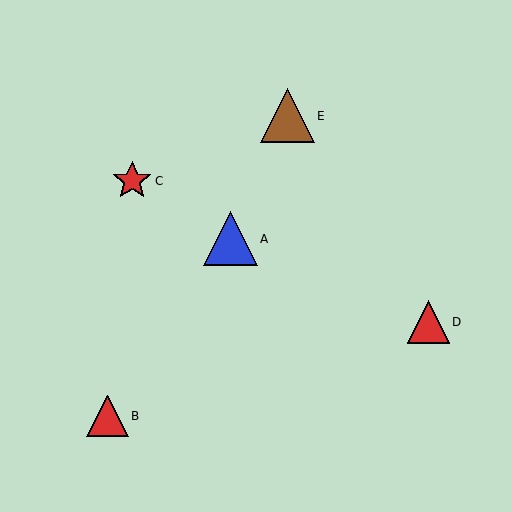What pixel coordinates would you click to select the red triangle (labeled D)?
Click at (428, 322) to select the red triangle D.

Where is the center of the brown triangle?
The center of the brown triangle is at (287, 116).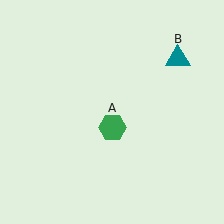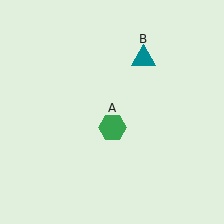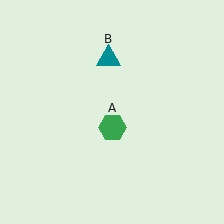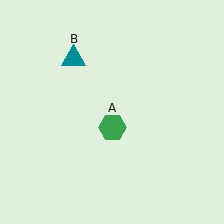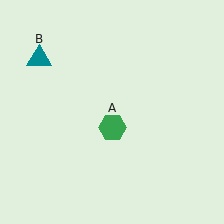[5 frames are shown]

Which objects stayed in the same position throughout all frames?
Green hexagon (object A) remained stationary.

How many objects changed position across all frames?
1 object changed position: teal triangle (object B).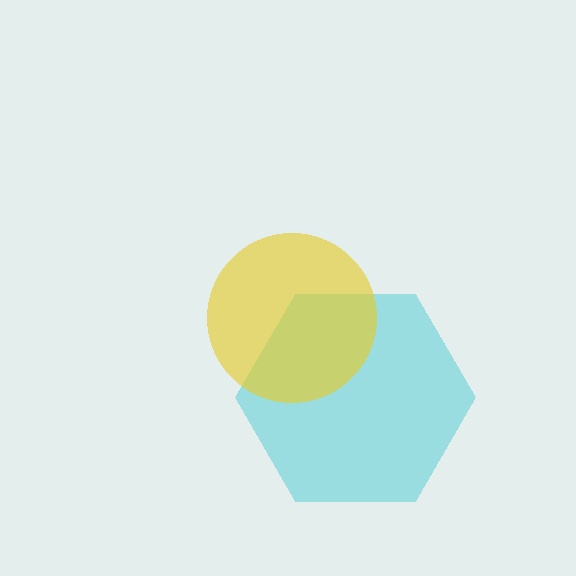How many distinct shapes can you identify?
There are 2 distinct shapes: a cyan hexagon, a yellow circle.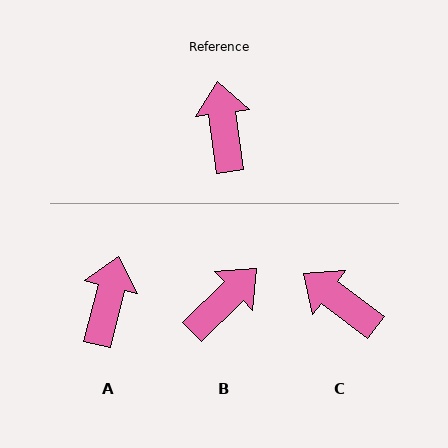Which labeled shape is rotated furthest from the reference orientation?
B, about 53 degrees away.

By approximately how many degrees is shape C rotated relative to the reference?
Approximately 45 degrees counter-clockwise.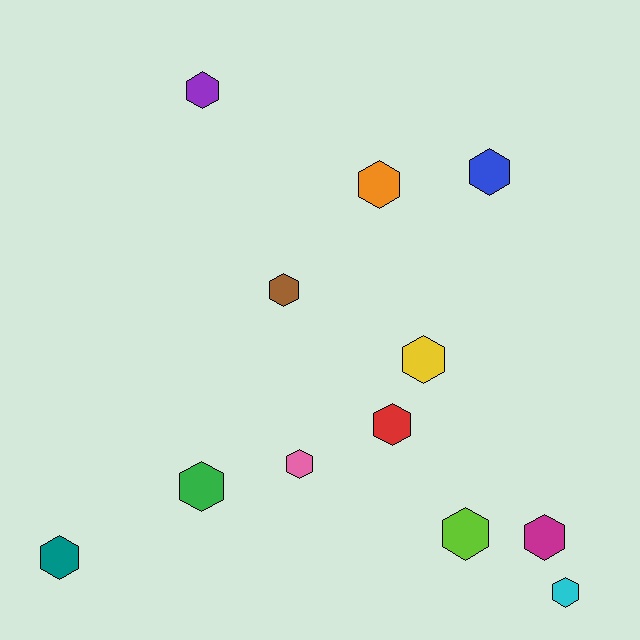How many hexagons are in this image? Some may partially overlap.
There are 12 hexagons.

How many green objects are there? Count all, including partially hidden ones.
There is 1 green object.